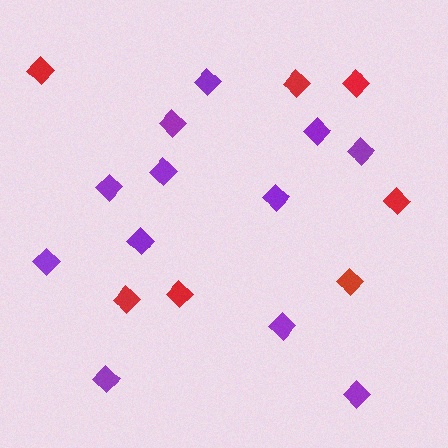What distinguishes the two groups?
There are 2 groups: one group of red diamonds (7) and one group of purple diamonds (12).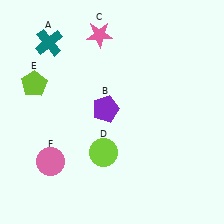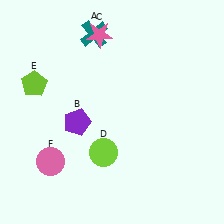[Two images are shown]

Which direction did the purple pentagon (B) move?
The purple pentagon (B) moved left.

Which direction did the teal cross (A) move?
The teal cross (A) moved right.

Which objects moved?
The objects that moved are: the teal cross (A), the purple pentagon (B).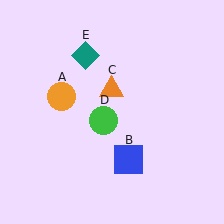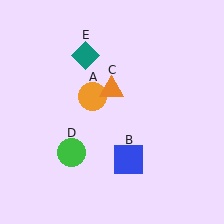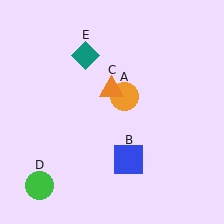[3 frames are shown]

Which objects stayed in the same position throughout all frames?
Blue square (object B) and orange triangle (object C) and teal diamond (object E) remained stationary.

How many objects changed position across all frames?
2 objects changed position: orange circle (object A), green circle (object D).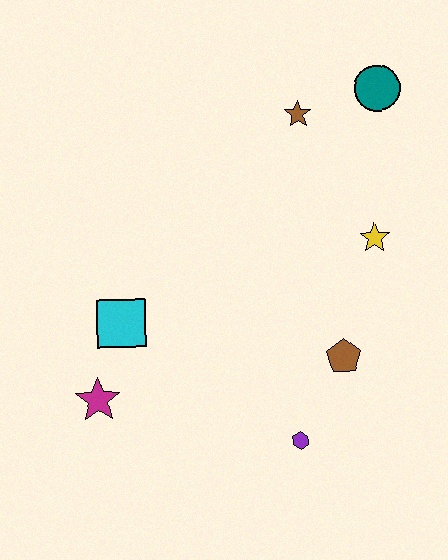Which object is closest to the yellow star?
The brown pentagon is closest to the yellow star.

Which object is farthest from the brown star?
The magenta star is farthest from the brown star.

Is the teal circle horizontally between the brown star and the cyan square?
No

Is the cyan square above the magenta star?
Yes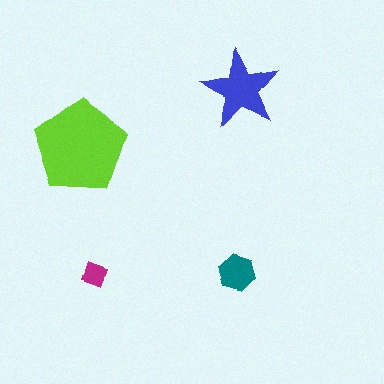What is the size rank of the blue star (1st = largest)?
2nd.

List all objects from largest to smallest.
The lime pentagon, the blue star, the teal hexagon, the magenta diamond.